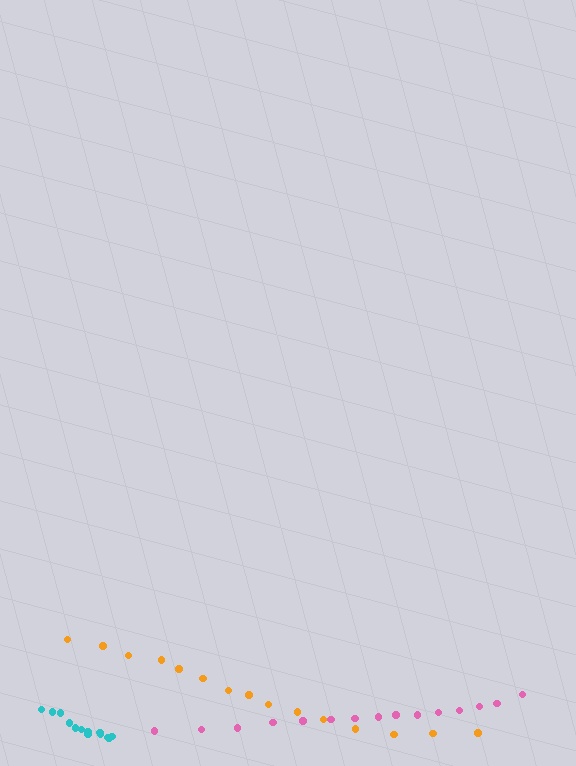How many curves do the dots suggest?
There are 3 distinct paths.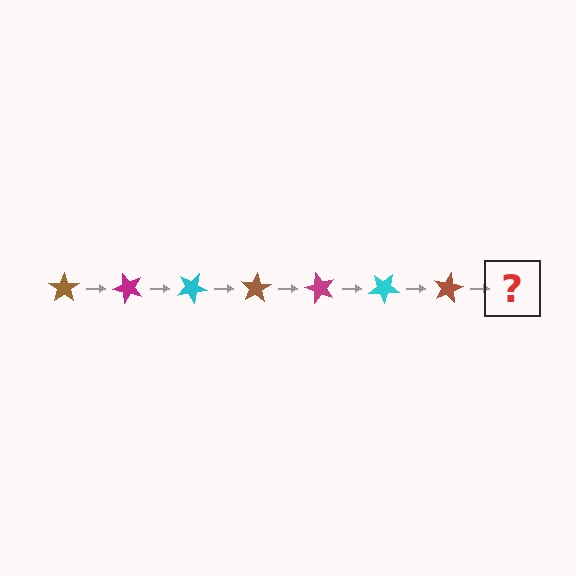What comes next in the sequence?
The next element should be a magenta star, rotated 350 degrees from the start.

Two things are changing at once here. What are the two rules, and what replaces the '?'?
The two rules are that it rotates 50 degrees each step and the color cycles through brown, magenta, and cyan. The '?' should be a magenta star, rotated 350 degrees from the start.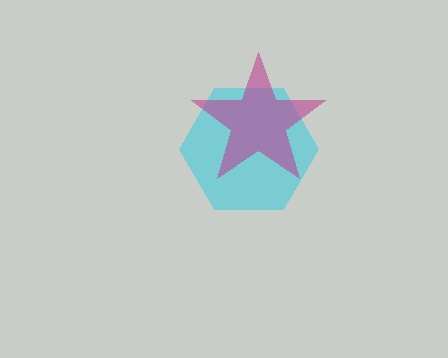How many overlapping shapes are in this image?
There are 2 overlapping shapes in the image.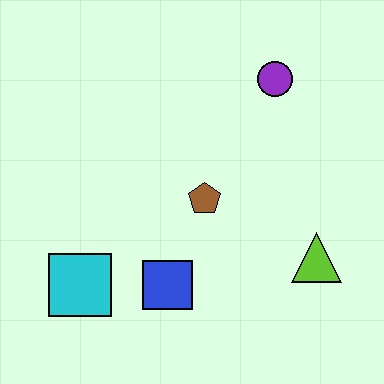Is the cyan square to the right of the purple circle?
No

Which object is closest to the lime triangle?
The brown pentagon is closest to the lime triangle.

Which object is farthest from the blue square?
The purple circle is farthest from the blue square.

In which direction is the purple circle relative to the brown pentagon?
The purple circle is above the brown pentagon.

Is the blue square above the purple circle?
No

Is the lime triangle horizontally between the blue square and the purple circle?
No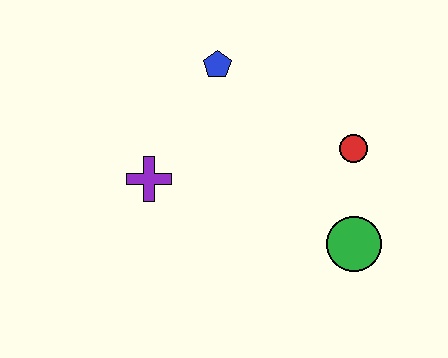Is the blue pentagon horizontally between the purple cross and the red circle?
Yes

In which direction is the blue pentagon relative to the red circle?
The blue pentagon is to the left of the red circle.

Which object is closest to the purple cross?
The blue pentagon is closest to the purple cross.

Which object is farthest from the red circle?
The purple cross is farthest from the red circle.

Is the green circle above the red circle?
No